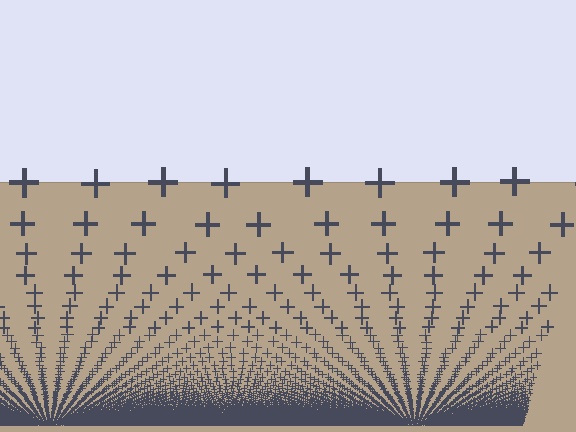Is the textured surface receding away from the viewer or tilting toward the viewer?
The surface appears to tilt toward the viewer. Texture elements get larger and sparser toward the top.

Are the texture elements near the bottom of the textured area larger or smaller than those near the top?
Smaller. The gradient is inverted — elements near the bottom are smaller and denser.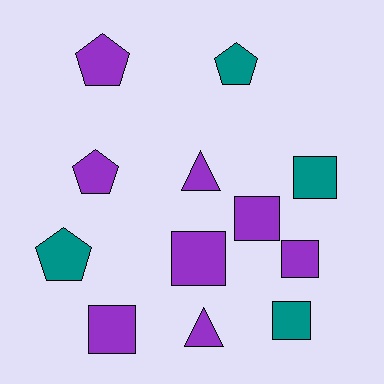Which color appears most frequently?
Purple, with 8 objects.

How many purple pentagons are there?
There are 2 purple pentagons.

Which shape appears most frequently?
Square, with 6 objects.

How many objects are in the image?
There are 12 objects.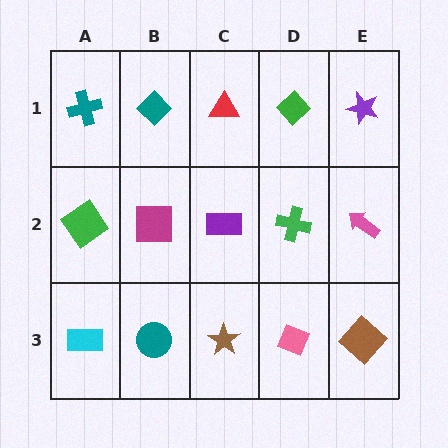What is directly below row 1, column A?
A green diamond.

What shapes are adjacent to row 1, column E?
A pink arrow (row 2, column E), a green diamond (row 1, column D).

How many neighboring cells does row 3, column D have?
3.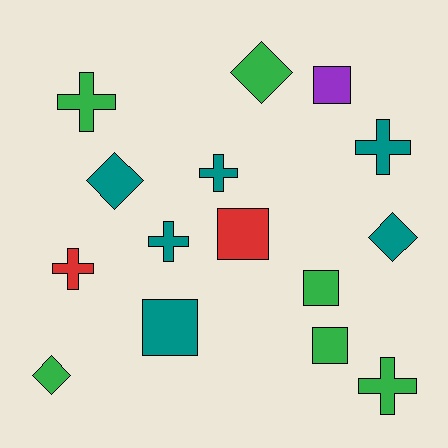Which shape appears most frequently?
Cross, with 6 objects.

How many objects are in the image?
There are 15 objects.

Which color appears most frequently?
Green, with 6 objects.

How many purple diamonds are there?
There are no purple diamonds.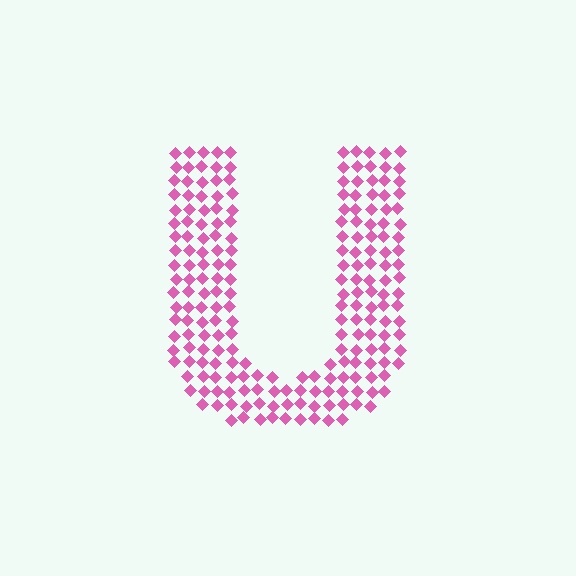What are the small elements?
The small elements are diamonds.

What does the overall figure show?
The overall figure shows the letter U.